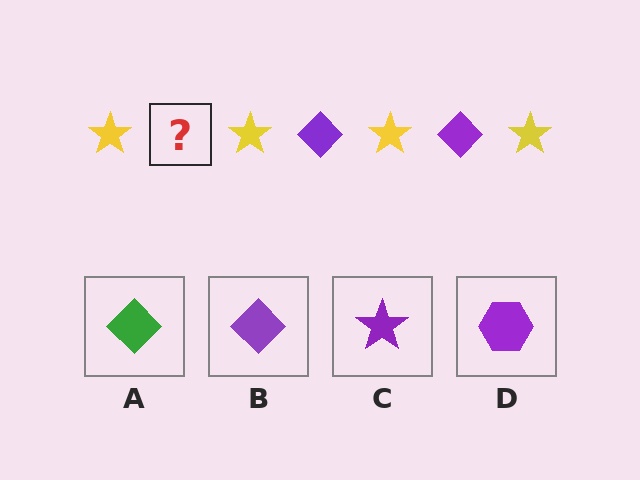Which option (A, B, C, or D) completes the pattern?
B.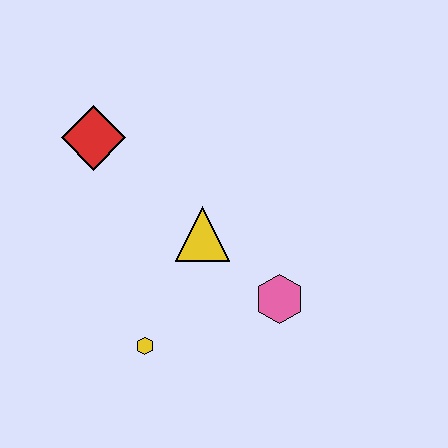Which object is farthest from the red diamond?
The pink hexagon is farthest from the red diamond.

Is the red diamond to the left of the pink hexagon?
Yes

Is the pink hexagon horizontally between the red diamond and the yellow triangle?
No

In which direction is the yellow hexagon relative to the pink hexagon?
The yellow hexagon is to the left of the pink hexagon.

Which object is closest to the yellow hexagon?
The yellow triangle is closest to the yellow hexagon.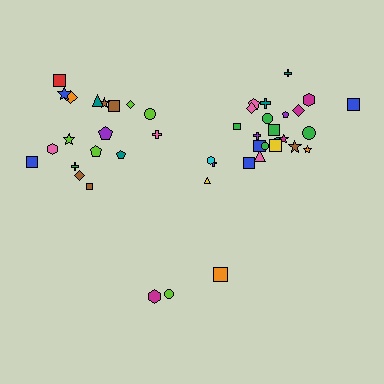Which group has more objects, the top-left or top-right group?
The top-right group.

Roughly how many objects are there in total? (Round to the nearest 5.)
Roughly 45 objects in total.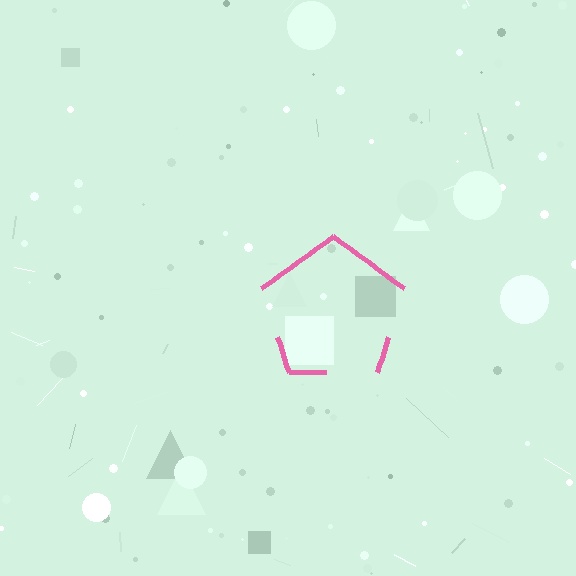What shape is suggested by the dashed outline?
The dashed outline suggests a pentagon.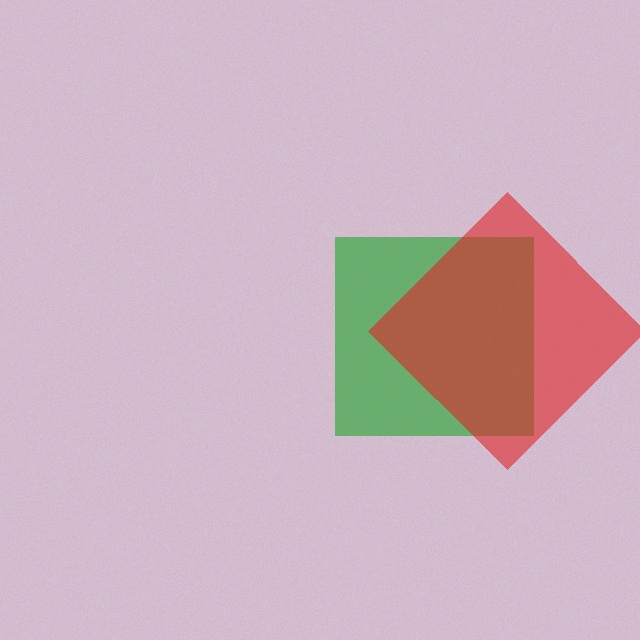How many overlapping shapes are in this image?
There are 2 overlapping shapes in the image.